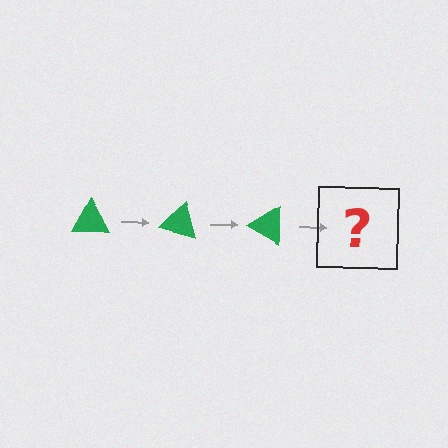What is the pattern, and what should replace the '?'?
The pattern is that the triangle rotates 15 degrees each step. The '?' should be a green triangle rotated 45 degrees.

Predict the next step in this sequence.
The next step is a green triangle rotated 45 degrees.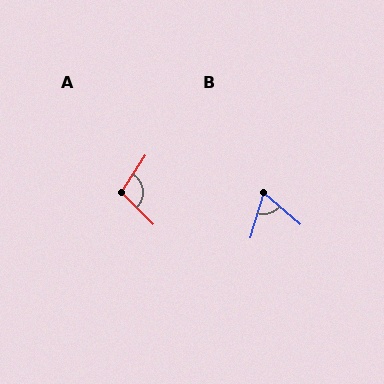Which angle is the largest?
A, at approximately 102 degrees.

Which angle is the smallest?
B, at approximately 66 degrees.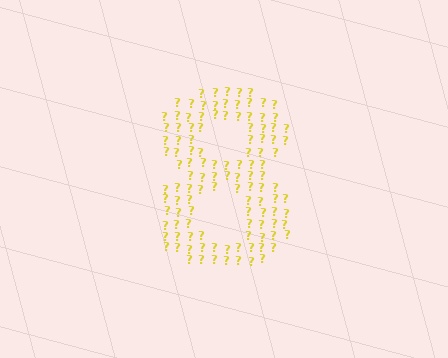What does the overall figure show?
The overall figure shows the digit 8.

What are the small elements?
The small elements are question marks.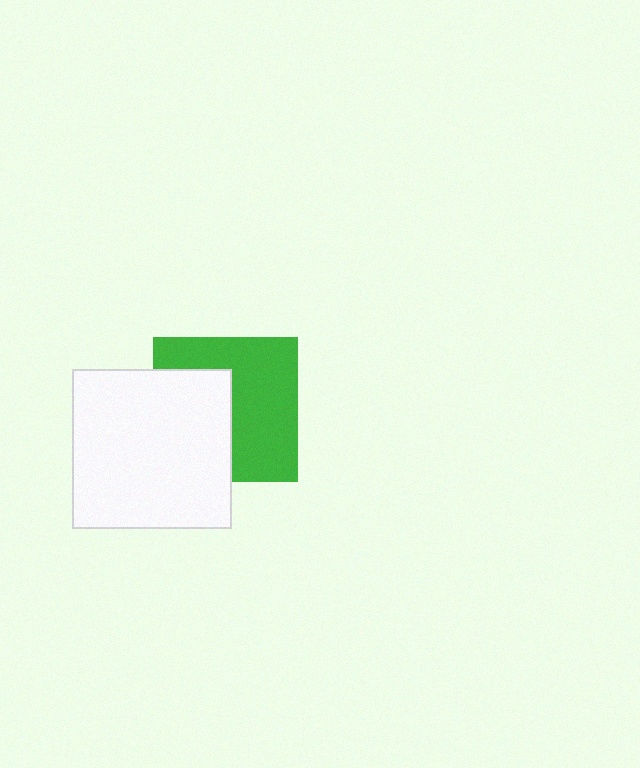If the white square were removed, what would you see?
You would see the complete green square.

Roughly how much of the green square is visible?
About half of it is visible (roughly 58%).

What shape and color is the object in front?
The object in front is a white square.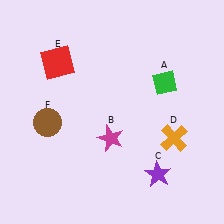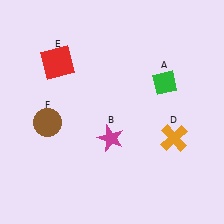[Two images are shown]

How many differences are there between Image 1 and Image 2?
There is 1 difference between the two images.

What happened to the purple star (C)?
The purple star (C) was removed in Image 2. It was in the bottom-right area of Image 1.